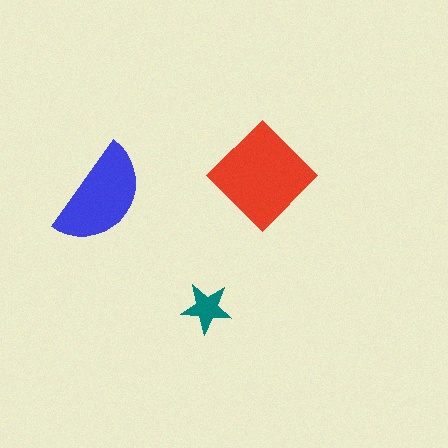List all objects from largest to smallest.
The red diamond, the blue semicircle, the teal star.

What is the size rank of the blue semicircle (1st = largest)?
2nd.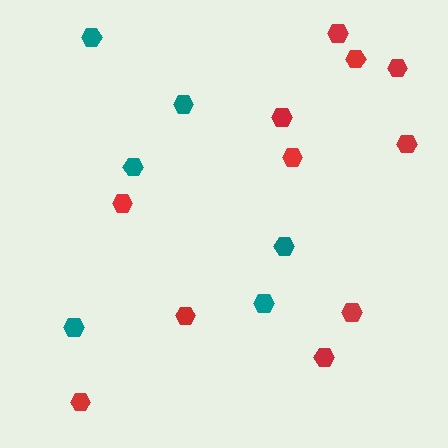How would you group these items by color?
There are 2 groups: one group of teal hexagons (6) and one group of red hexagons (11).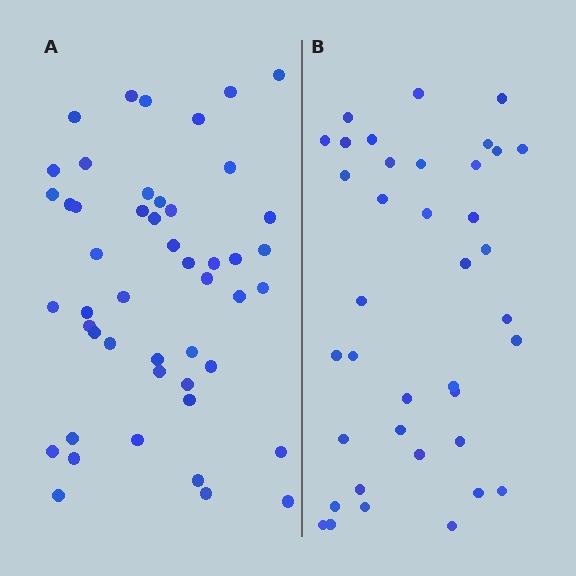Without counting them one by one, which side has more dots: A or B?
Region A (the left region) has more dots.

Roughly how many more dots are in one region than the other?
Region A has roughly 10 or so more dots than region B.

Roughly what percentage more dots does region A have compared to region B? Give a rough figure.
About 25% more.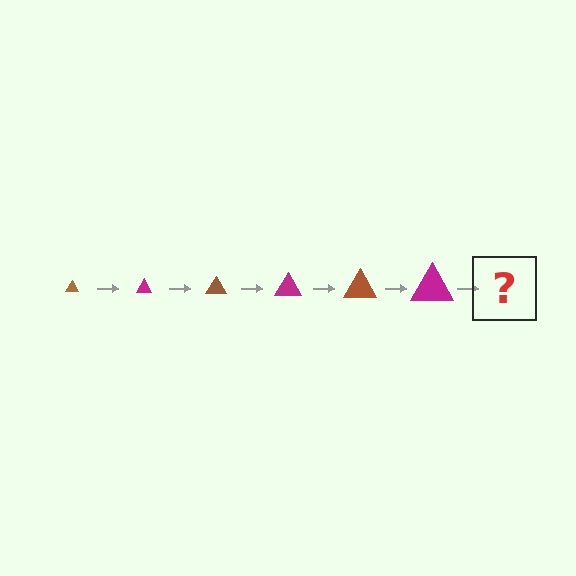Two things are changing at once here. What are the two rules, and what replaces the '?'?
The two rules are that the triangle grows larger each step and the color cycles through brown and magenta. The '?' should be a brown triangle, larger than the previous one.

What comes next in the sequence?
The next element should be a brown triangle, larger than the previous one.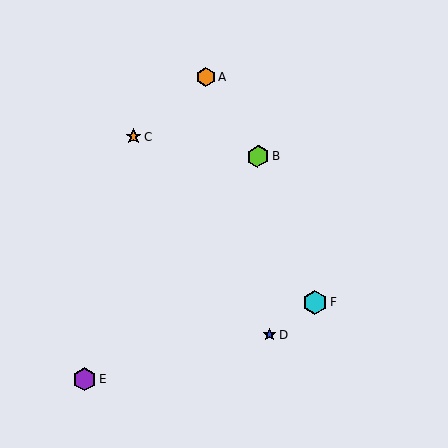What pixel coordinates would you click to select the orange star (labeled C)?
Click at (133, 137) to select the orange star C.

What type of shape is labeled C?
Shape C is an orange star.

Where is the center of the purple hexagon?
The center of the purple hexagon is at (84, 379).